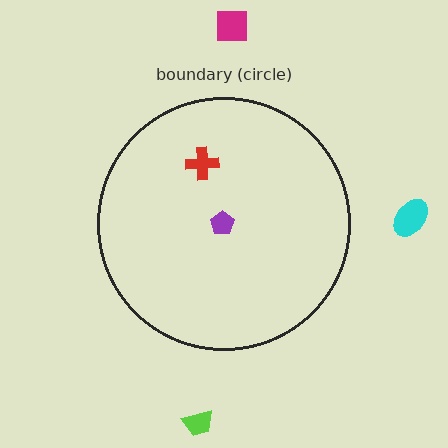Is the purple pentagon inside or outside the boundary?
Inside.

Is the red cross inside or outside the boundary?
Inside.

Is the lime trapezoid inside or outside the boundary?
Outside.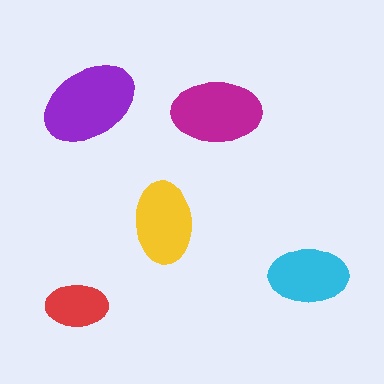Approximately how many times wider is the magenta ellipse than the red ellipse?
About 1.5 times wider.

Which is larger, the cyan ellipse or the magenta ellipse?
The magenta one.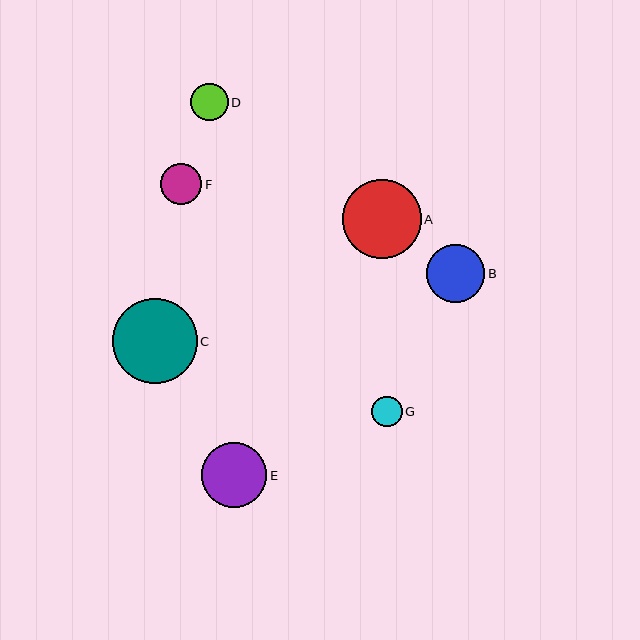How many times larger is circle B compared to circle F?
Circle B is approximately 1.4 times the size of circle F.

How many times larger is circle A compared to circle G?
Circle A is approximately 2.6 times the size of circle G.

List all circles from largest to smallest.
From largest to smallest: C, A, E, B, F, D, G.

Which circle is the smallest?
Circle G is the smallest with a size of approximately 30 pixels.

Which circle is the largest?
Circle C is the largest with a size of approximately 85 pixels.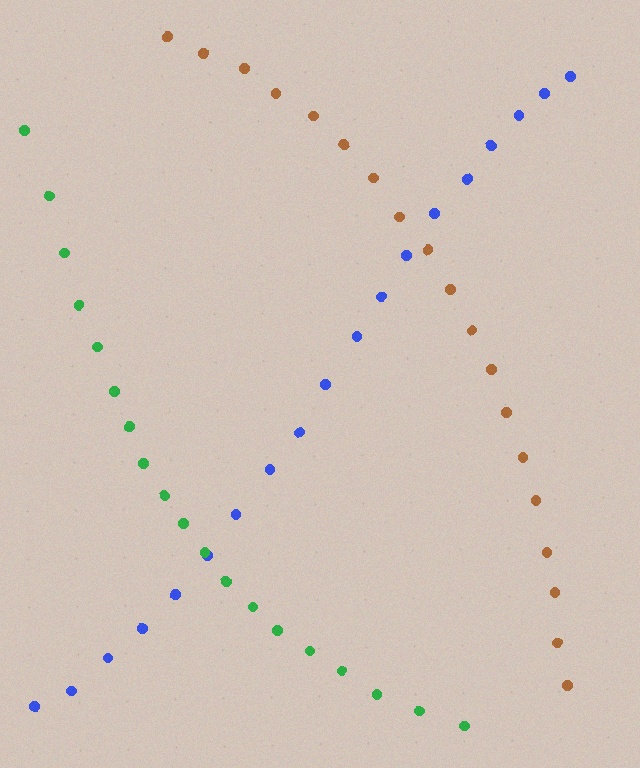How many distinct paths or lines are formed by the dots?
There are 3 distinct paths.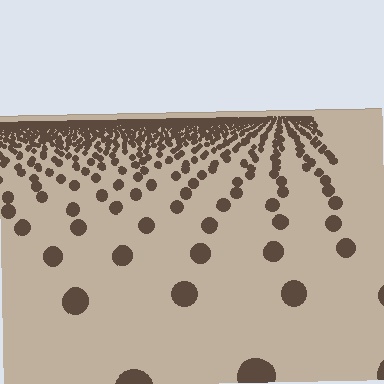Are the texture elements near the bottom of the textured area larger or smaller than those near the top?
Larger. Near the bottom, elements are closer to the viewer and appear at a bigger on-screen size.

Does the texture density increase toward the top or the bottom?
Density increases toward the top.